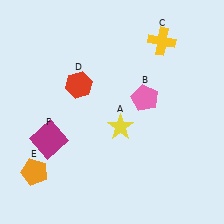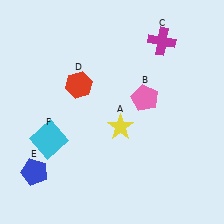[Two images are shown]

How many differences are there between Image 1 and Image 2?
There are 3 differences between the two images.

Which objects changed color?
C changed from yellow to magenta. E changed from orange to blue. F changed from magenta to cyan.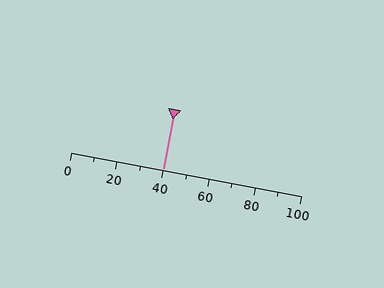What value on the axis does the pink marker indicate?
The marker indicates approximately 40.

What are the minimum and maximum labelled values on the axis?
The axis runs from 0 to 100.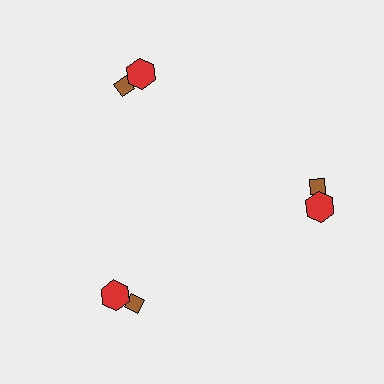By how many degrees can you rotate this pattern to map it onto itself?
The pattern maps onto itself every 120 degrees of rotation.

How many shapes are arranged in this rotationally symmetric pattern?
There are 6 shapes, arranged in 3 groups of 2.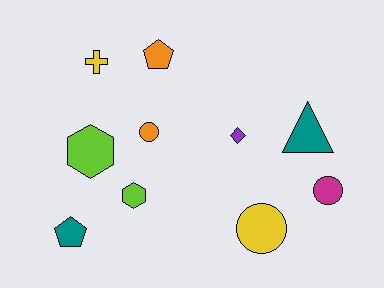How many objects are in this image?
There are 10 objects.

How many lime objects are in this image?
There are 2 lime objects.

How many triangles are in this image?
There is 1 triangle.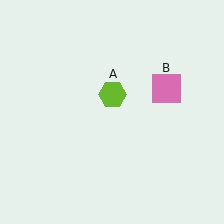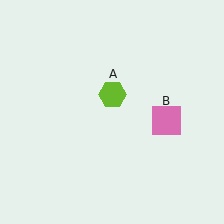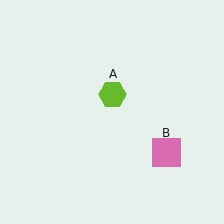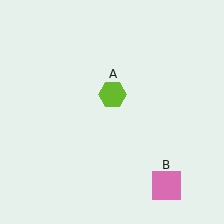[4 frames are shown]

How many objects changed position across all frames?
1 object changed position: pink square (object B).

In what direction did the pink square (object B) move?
The pink square (object B) moved down.